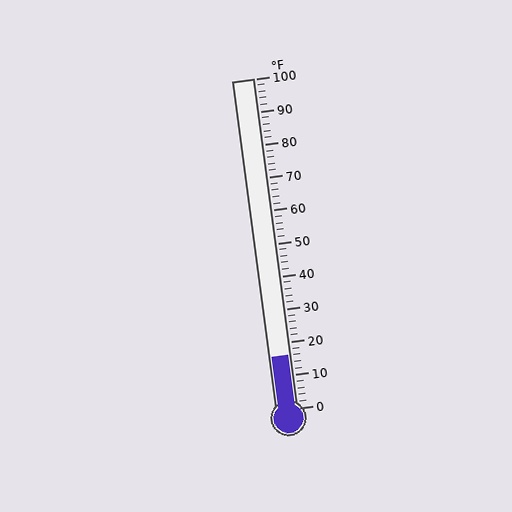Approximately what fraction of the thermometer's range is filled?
The thermometer is filled to approximately 15% of its range.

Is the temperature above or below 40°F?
The temperature is below 40°F.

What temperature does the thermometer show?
The thermometer shows approximately 16°F.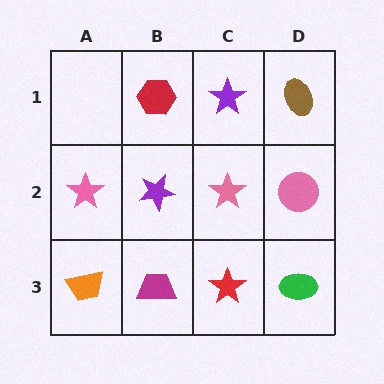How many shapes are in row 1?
3 shapes.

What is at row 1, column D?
A brown ellipse.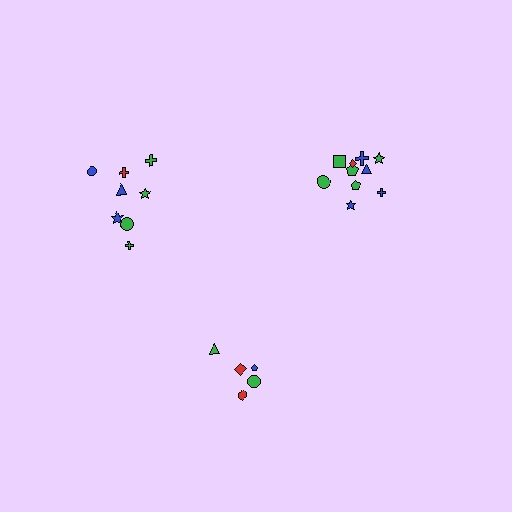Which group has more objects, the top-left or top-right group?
The top-right group.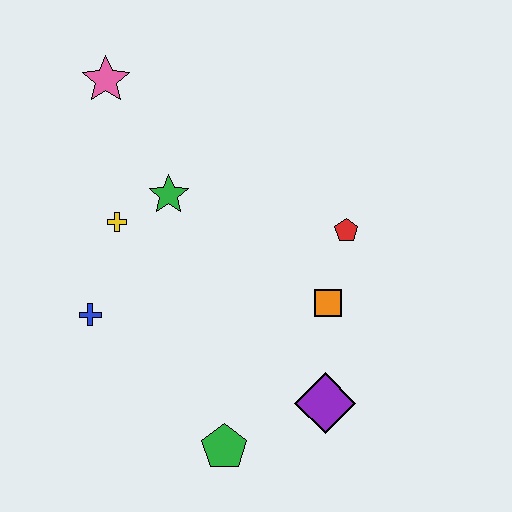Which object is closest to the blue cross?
The yellow cross is closest to the blue cross.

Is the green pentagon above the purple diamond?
No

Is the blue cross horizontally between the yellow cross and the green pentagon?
No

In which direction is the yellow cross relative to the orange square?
The yellow cross is to the left of the orange square.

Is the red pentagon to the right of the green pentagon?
Yes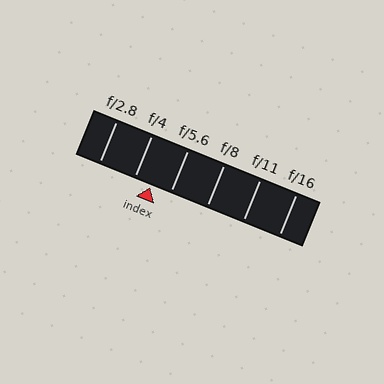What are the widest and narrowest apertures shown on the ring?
The widest aperture shown is f/2.8 and the narrowest is f/16.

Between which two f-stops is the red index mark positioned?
The index mark is between f/4 and f/5.6.